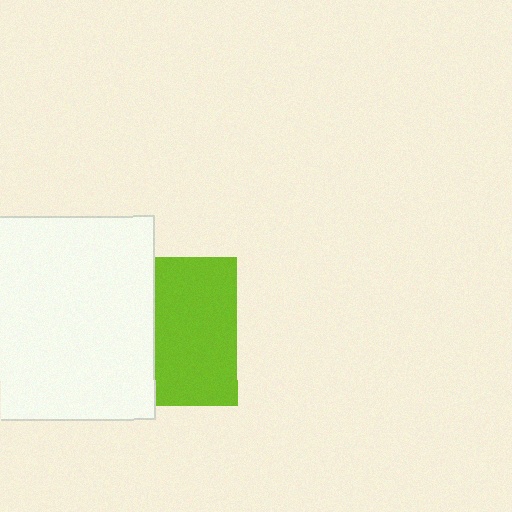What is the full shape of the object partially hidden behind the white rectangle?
The partially hidden object is a lime square.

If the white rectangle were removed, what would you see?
You would see the complete lime square.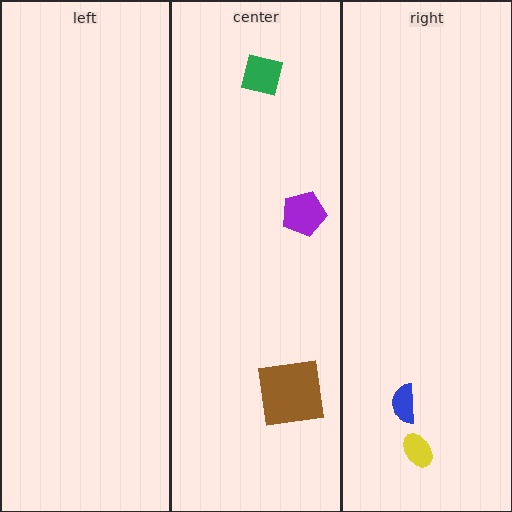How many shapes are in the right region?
2.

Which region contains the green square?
The center region.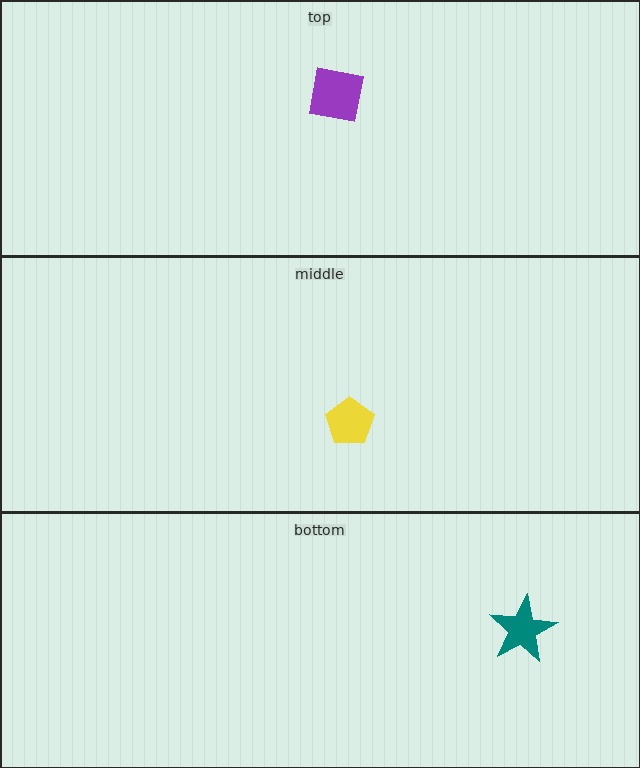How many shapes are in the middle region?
1.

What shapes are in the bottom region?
The teal star.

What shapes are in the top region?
The purple square.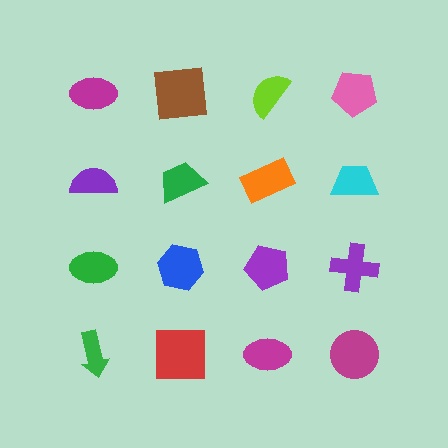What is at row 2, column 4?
A cyan trapezoid.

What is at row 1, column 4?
A pink pentagon.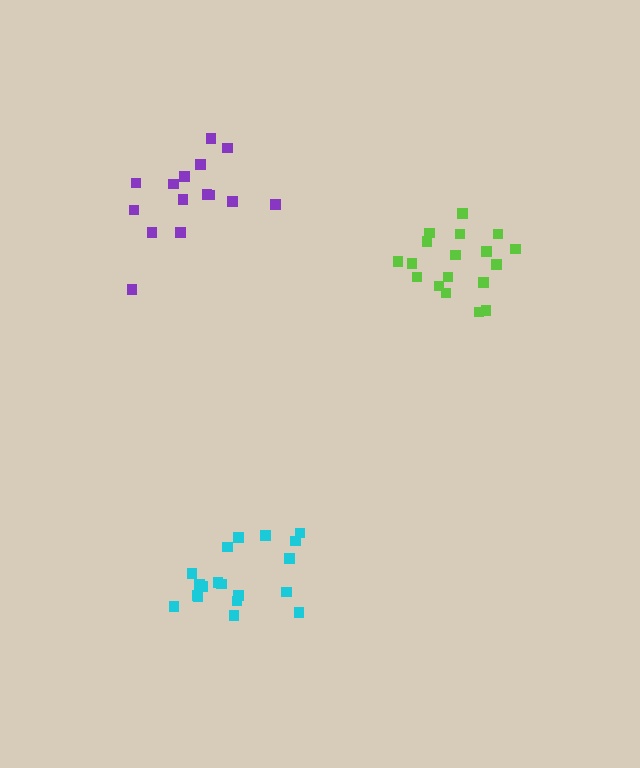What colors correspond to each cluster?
The clusters are colored: lime, cyan, purple.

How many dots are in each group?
Group 1: 18 dots, Group 2: 19 dots, Group 3: 15 dots (52 total).